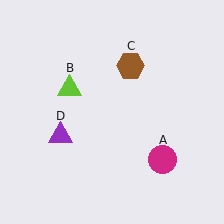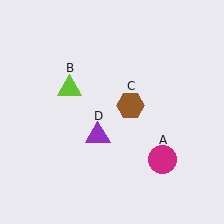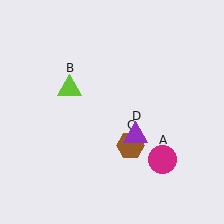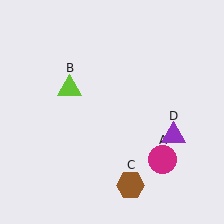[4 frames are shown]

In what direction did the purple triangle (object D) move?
The purple triangle (object D) moved right.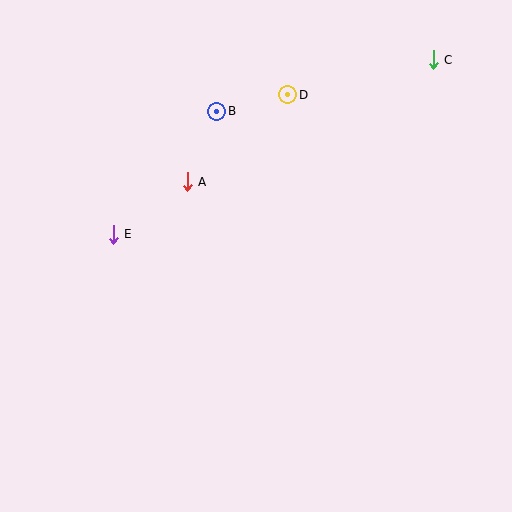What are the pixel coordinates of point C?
Point C is at (433, 60).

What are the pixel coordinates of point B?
Point B is at (217, 111).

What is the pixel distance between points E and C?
The distance between E and C is 364 pixels.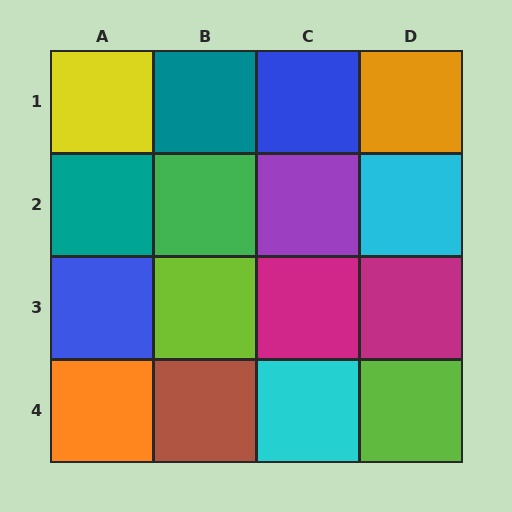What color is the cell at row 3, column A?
Blue.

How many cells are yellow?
1 cell is yellow.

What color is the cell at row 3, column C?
Magenta.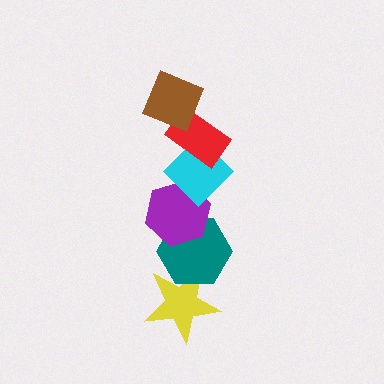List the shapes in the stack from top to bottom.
From top to bottom: the brown diamond, the red rectangle, the cyan diamond, the purple hexagon, the teal hexagon, the yellow star.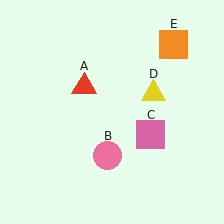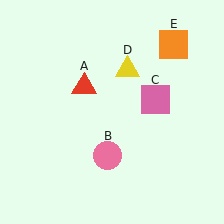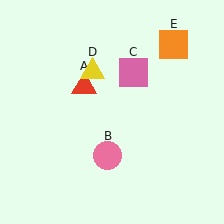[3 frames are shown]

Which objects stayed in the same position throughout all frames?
Red triangle (object A) and pink circle (object B) and orange square (object E) remained stationary.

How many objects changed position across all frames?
2 objects changed position: pink square (object C), yellow triangle (object D).